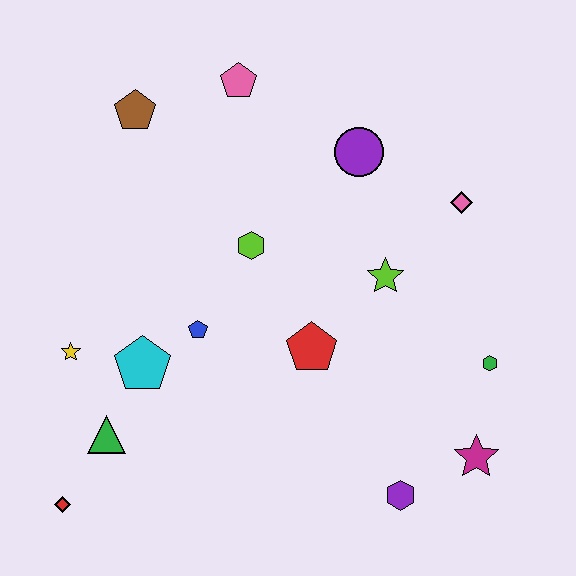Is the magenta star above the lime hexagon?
No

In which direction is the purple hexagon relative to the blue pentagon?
The purple hexagon is to the right of the blue pentagon.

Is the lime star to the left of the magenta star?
Yes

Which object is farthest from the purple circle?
The red diamond is farthest from the purple circle.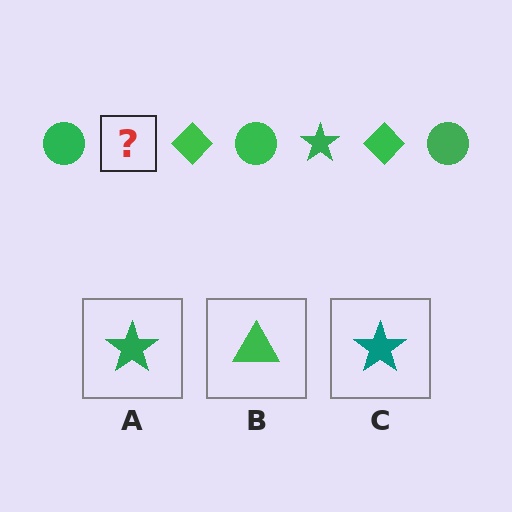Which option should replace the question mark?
Option A.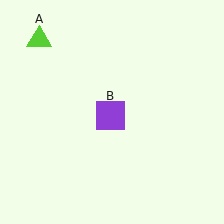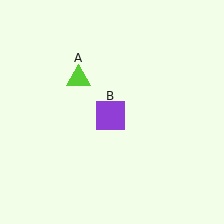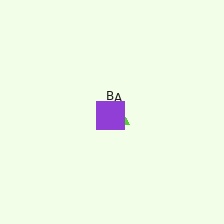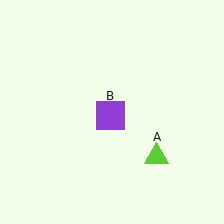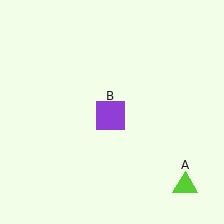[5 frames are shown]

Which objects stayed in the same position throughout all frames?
Purple square (object B) remained stationary.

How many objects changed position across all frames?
1 object changed position: lime triangle (object A).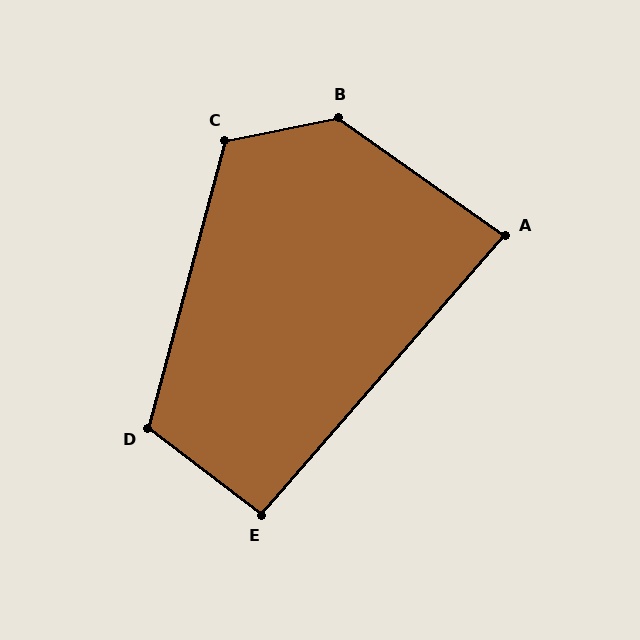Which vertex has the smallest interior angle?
A, at approximately 84 degrees.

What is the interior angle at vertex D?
Approximately 112 degrees (obtuse).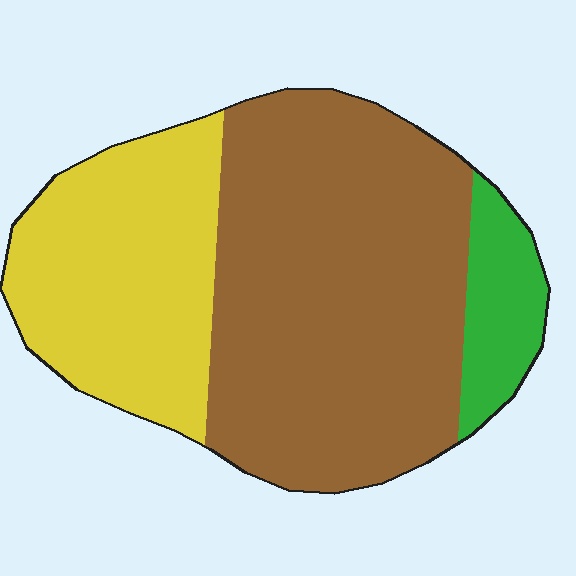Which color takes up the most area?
Brown, at roughly 60%.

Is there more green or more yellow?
Yellow.